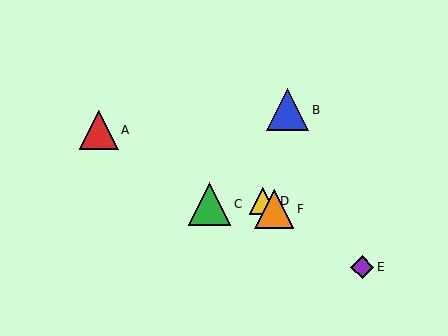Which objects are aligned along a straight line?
Objects D, E, F are aligned along a straight line.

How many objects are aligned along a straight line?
3 objects (D, E, F) are aligned along a straight line.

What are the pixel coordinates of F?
Object F is at (274, 209).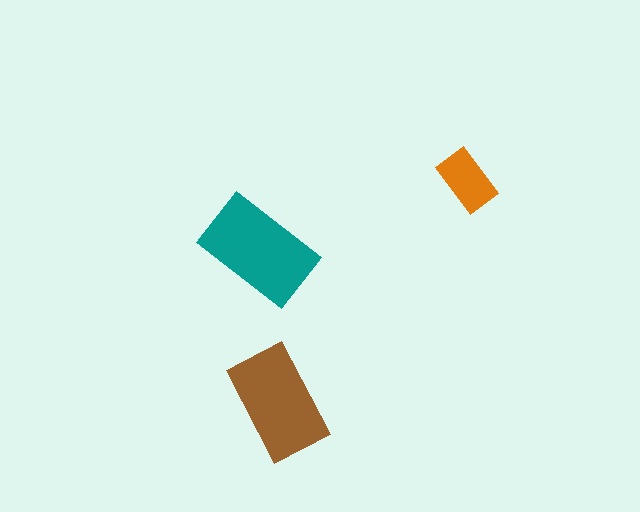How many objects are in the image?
There are 3 objects in the image.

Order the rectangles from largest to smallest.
the teal one, the brown one, the orange one.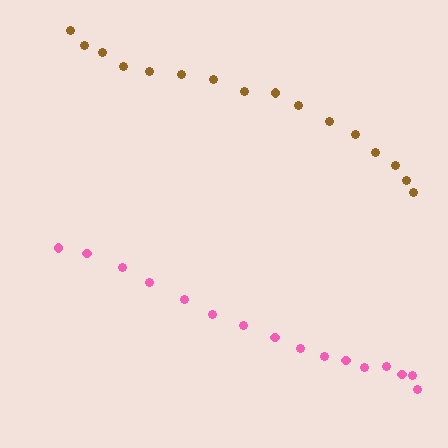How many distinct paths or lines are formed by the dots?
There are 2 distinct paths.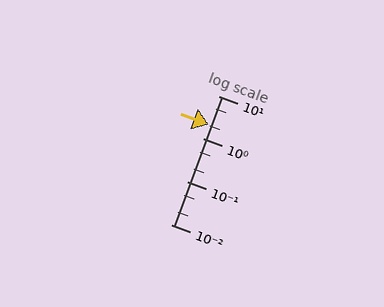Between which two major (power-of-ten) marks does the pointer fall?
The pointer is between 1 and 10.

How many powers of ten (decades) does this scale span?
The scale spans 3 decades, from 0.01 to 10.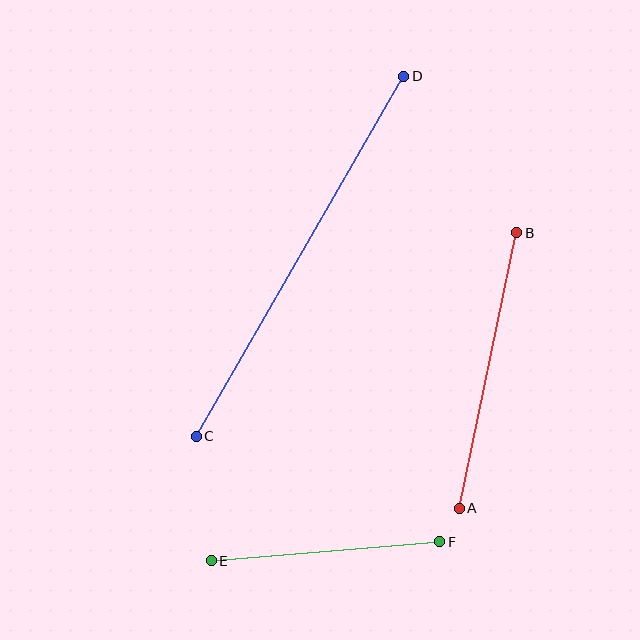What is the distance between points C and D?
The distance is approximately 416 pixels.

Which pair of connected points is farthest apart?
Points C and D are farthest apart.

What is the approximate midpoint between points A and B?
The midpoint is at approximately (488, 370) pixels.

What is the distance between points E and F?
The distance is approximately 229 pixels.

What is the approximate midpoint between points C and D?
The midpoint is at approximately (300, 256) pixels.